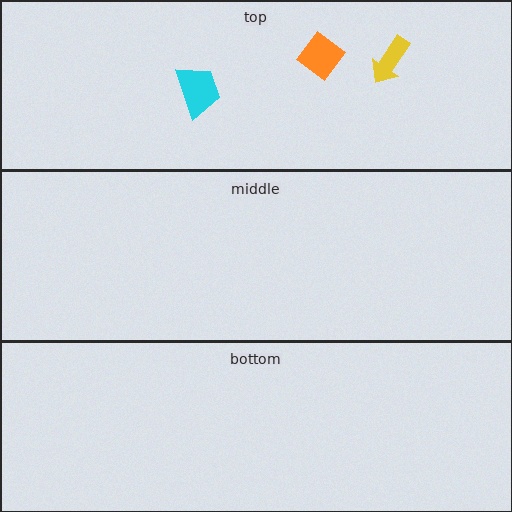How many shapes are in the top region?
3.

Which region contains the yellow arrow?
The top region.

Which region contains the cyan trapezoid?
The top region.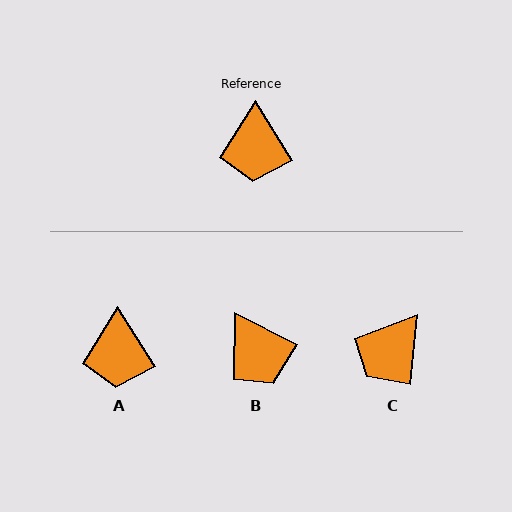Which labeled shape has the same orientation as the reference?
A.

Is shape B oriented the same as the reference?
No, it is off by about 30 degrees.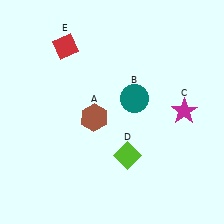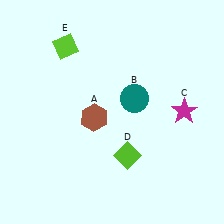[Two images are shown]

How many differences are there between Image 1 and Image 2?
There is 1 difference between the two images.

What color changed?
The diamond (E) changed from red in Image 1 to lime in Image 2.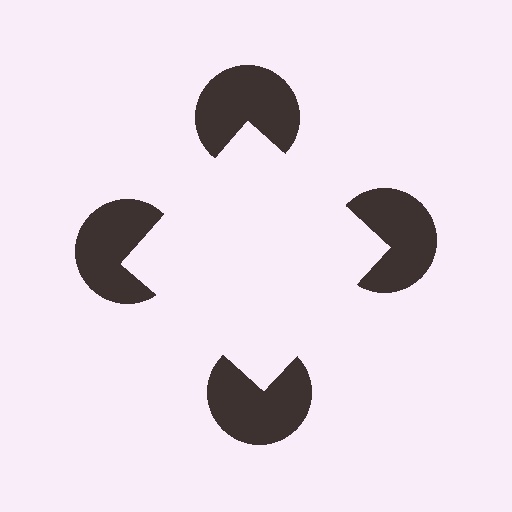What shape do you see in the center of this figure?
An illusory square — its edges are inferred from the aligned wedge cuts in the pac-man discs, not physically drawn.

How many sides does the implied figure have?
4 sides.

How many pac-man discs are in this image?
There are 4 — one at each vertex of the illusory square.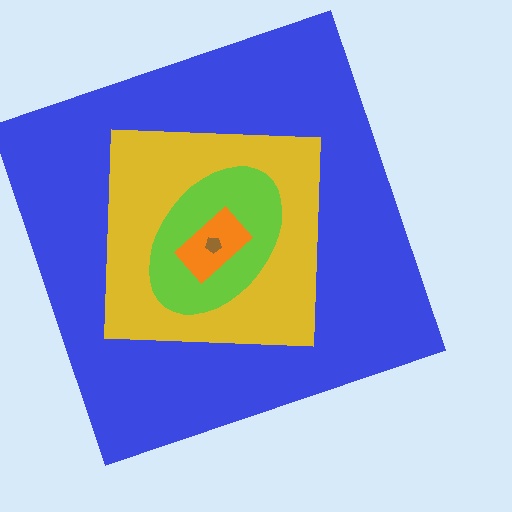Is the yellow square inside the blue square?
Yes.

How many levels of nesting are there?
5.